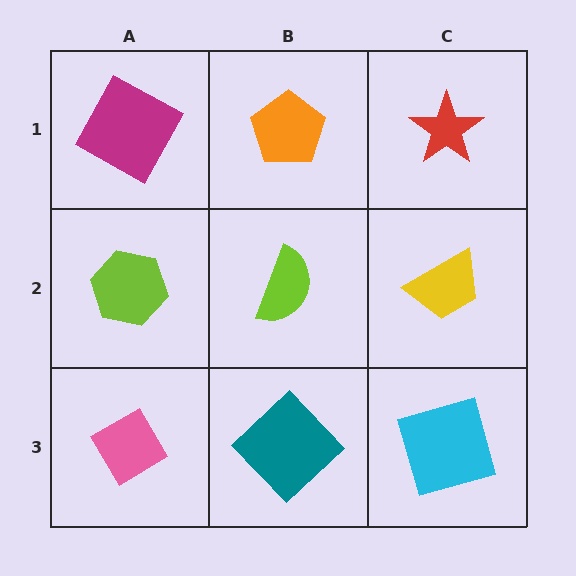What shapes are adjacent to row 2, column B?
An orange pentagon (row 1, column B), a teal diamond (row 3, column B), a lime hexagon (row 2, column A), a yellow trapezoid (row 2, column C).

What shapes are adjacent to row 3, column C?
A yellow trapezoid (row 2, column C), a teal diamond (row 3, column B).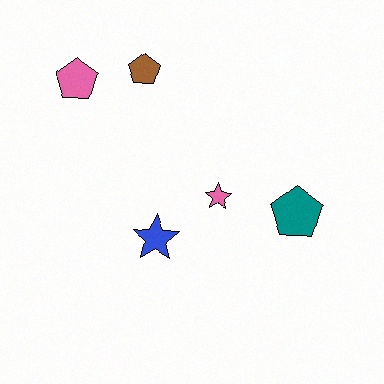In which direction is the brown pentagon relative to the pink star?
The brown pentagon is above the pink star.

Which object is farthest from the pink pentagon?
The teal pentagon is farthest from the pink pentagon.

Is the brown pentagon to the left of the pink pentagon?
No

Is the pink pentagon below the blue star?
No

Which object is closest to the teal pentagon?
The pink star is closest to the teal pentagon.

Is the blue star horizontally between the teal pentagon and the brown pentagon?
Yes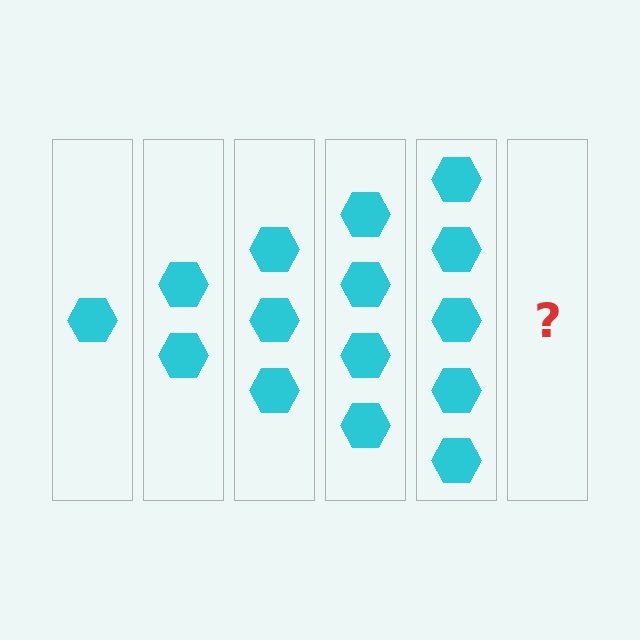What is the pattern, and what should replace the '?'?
The pattern is that each step adds one more hexagon. The '?' should be 6 hexagons.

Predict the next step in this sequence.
The next step is 6 hexagons.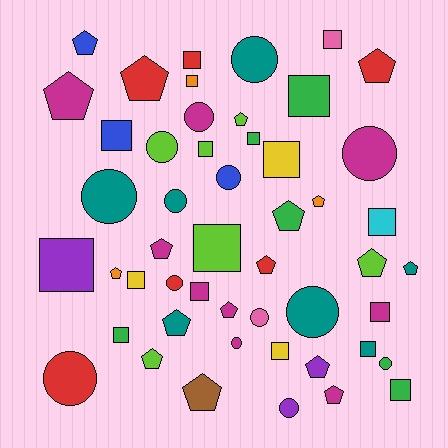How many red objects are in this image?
There are 6 red objects.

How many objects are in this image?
There are 50 objects.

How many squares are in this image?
There are 18 squares.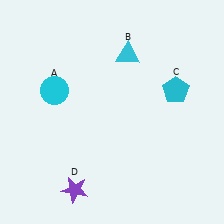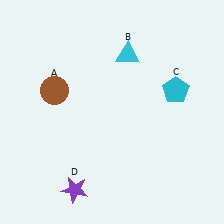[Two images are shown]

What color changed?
The circle (A) changed from cyan in Image 1 to brown in Image 2.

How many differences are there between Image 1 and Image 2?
There is 1 difference between the two images.